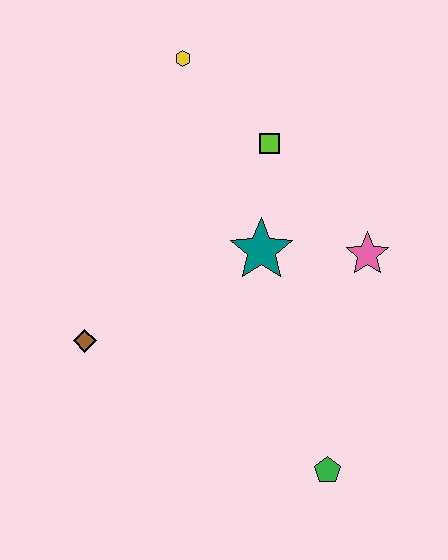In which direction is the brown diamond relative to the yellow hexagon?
The brown diamond is below the yellow hexagon.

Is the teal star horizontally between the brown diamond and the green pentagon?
Yes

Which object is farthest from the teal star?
The green pentagon is farthest from the teal star.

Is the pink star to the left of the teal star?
No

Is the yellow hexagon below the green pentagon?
No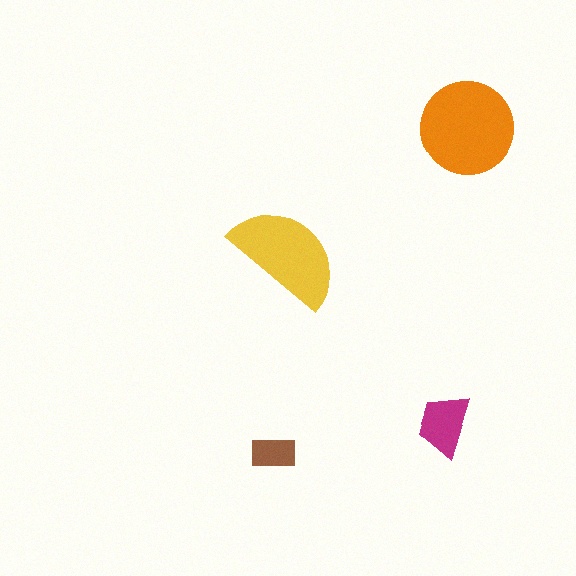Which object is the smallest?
The brown rectangle.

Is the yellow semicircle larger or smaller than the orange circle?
Smaller.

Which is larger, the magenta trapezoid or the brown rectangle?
The magenta trapezoid.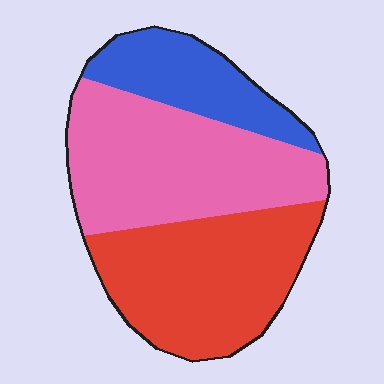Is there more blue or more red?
Red.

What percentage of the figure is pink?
Pink takes up about two fifths (2/5) of the figure.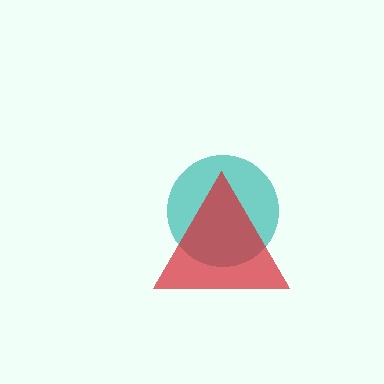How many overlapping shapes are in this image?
There are 2 overlapping shapes in the image.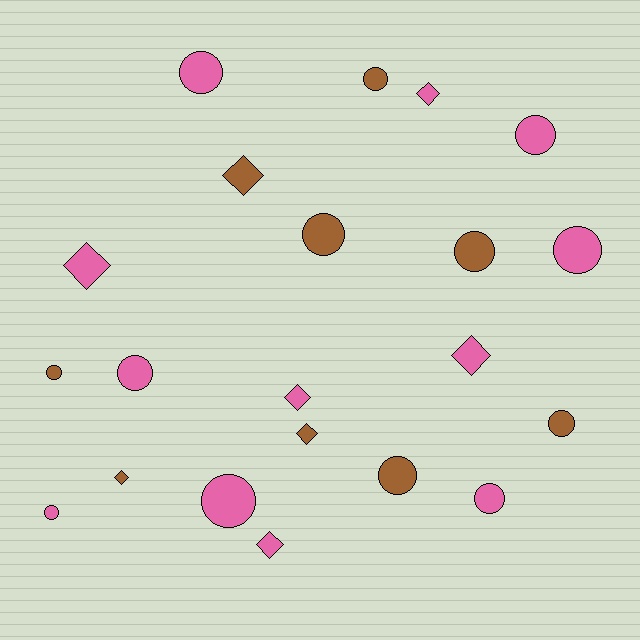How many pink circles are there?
There are 7 pink circles.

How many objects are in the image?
There are 21 objects.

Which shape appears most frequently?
Circle, with 13 objects.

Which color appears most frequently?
Pink, with 12 objects.